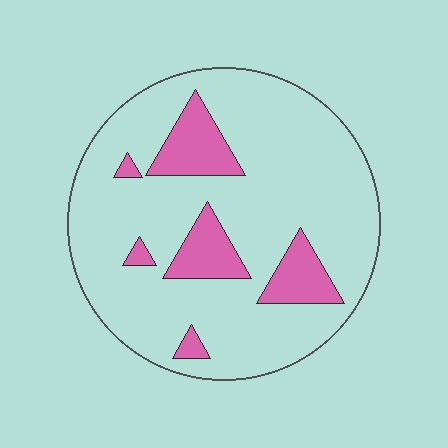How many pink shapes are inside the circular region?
6.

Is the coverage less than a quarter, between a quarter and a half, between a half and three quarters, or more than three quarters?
Less than a quarter.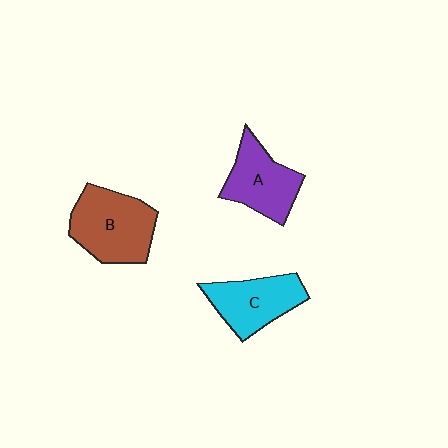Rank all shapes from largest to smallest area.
From largest to smallest: B (brown), C (cyan), A (purple).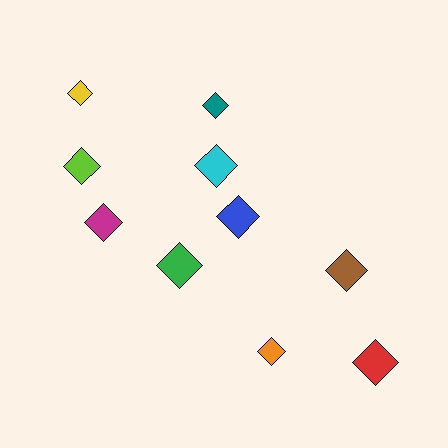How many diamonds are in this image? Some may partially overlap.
There are 10 diamonds.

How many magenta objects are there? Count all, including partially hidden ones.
There is 1 magenta object.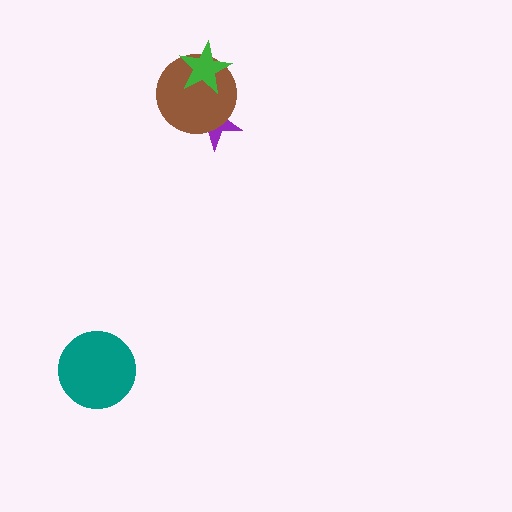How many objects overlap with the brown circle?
2 objects overlap with the brown circle.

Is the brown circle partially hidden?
Yes, it is partially covered by another shape.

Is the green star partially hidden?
No, no other shape covers it.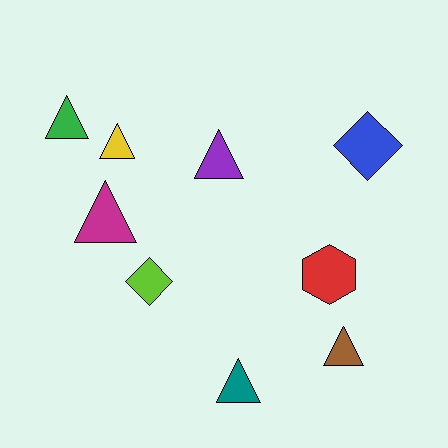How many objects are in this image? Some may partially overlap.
There are 9 objects.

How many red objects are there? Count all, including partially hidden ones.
There is 1 red object.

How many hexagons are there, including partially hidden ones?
There is 1 hexagon.